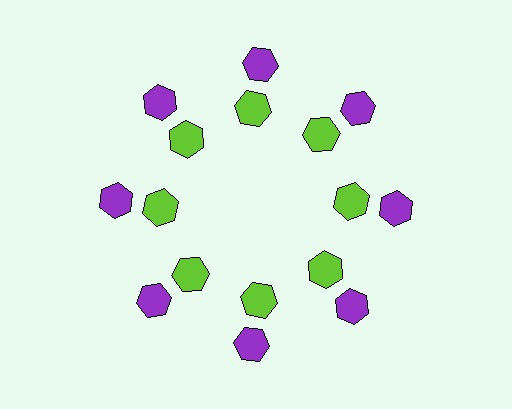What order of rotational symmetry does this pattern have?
This pattern has 8-fold rotational symmetry.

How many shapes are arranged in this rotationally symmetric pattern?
There are 16 shapes, arranged in 8 groups of 2.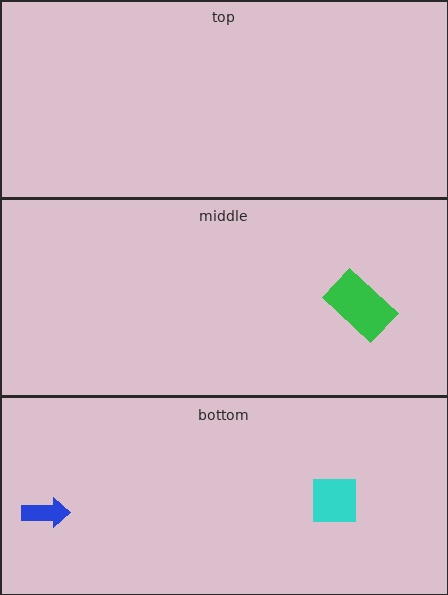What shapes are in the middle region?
The green rectangle.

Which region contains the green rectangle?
The middle region.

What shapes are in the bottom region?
The blue arrow, the cyan square.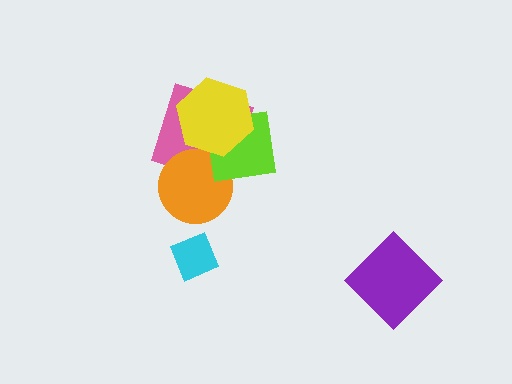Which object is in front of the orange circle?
The lime square is in front of the orange circle.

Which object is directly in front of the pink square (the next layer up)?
The orange circle is directly in front of the pink square.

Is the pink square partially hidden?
Yes, it is partially covered by another shape.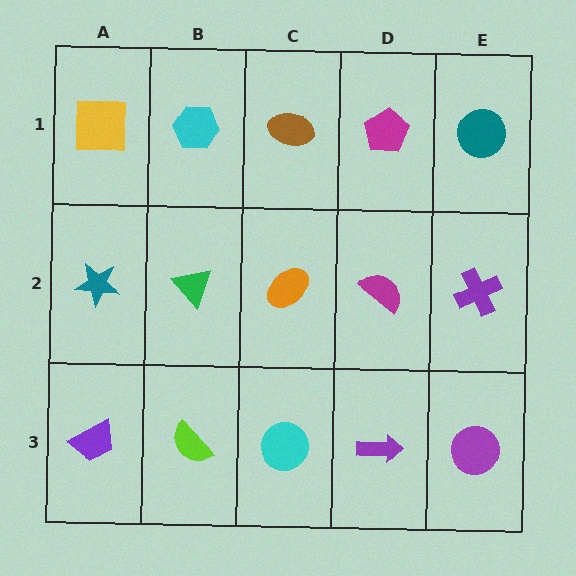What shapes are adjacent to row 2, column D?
A magenta pentagon (row 1, column D), a purple arrow (row 3, column D), an orange ellipse (row 2, column C), a purple cross (row 2, column E).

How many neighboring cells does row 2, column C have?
4.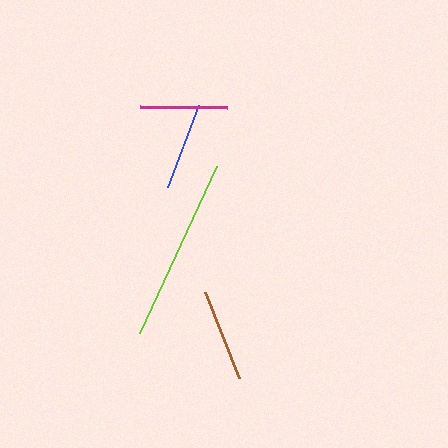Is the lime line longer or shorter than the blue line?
The lime line is longer than the blue line.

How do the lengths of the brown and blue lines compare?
The brown and blue lines are approximately the same length.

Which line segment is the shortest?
The blue line is the shortest at approximately 87 pixels.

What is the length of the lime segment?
The lime segment is approximately 185 pixels long.